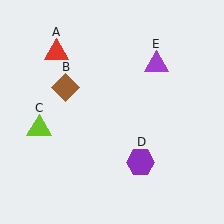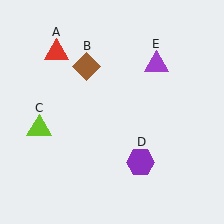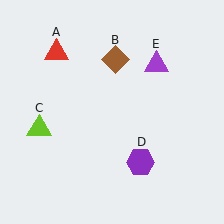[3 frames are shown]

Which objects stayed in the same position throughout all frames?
Red triangle (object A) and lime triangle (object C) and purple hexagon (object D) and purple triangle (object E) remained stationary.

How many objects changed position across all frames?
1 object changed position: brown diamond (object B).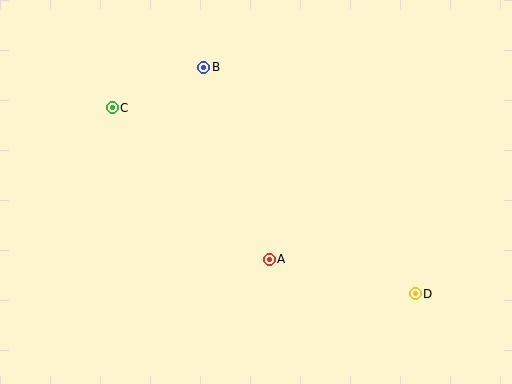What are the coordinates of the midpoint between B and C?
The midpoint between B and C is at (158, 88).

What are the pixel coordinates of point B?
Point B is at (204, 67).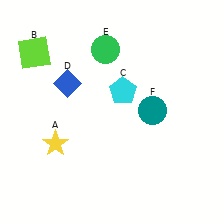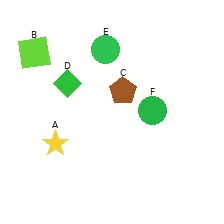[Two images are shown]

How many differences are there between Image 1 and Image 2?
There are 3 differences between the two images.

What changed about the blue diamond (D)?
In Image 1, D is blue. In Image 2, it changed to green.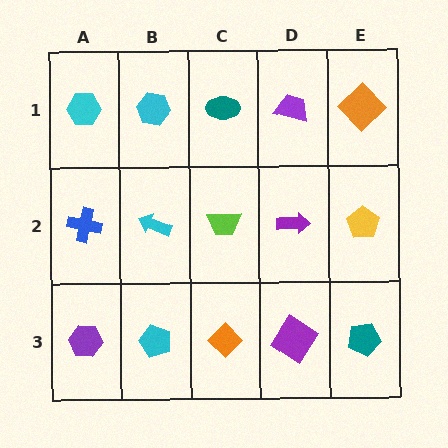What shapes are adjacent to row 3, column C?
A lime trapezoid (row 2, column C), a cyan pentagon (row 3, column B), a purple diamond (row 3, column D).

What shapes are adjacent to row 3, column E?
A yellow pentagon (row 2, column E), a purple diamond (row 3, column D).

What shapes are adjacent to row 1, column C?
A lime trapezoid (row 2, column C), a cyan hexagon (row 1, column B), a purple trapezoid (row 1, column D).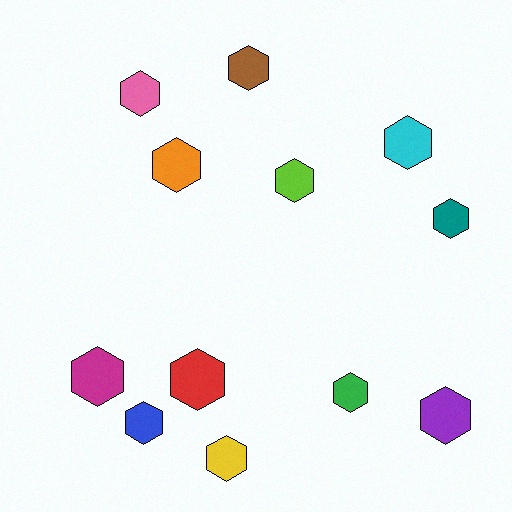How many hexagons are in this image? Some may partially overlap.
There are 12 hexagons.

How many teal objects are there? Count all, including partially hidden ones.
There is 1 teal object.